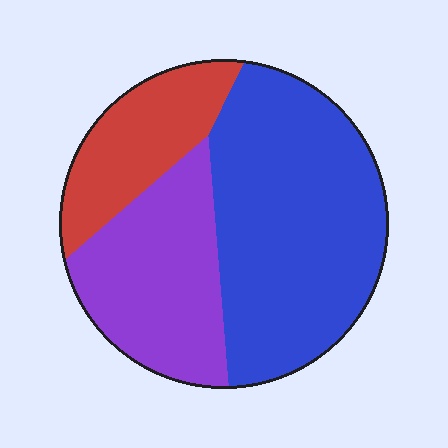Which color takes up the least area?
Red, at roughly 20%.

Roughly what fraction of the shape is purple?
Purple covers 29% of the shape.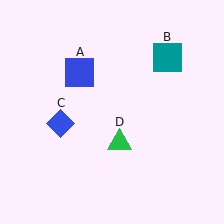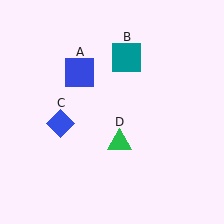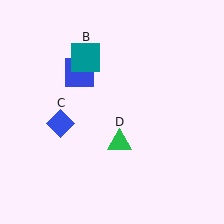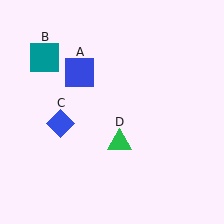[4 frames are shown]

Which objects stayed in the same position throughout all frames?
Blue square (object A) and blue diamond (object C) and green triangle (object D) remained stationary.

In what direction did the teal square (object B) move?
The teal square (object B) moved left.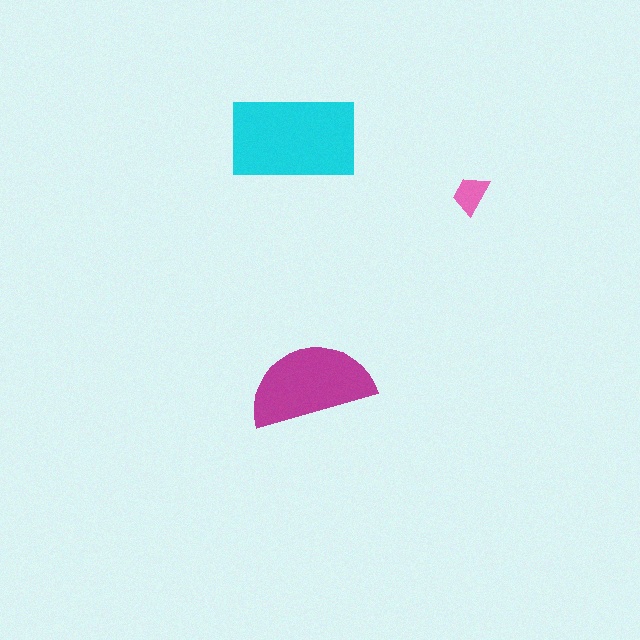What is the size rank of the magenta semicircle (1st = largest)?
2nd.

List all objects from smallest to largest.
The pink trapezoid, the magenta semicircle, the cyan rectangle.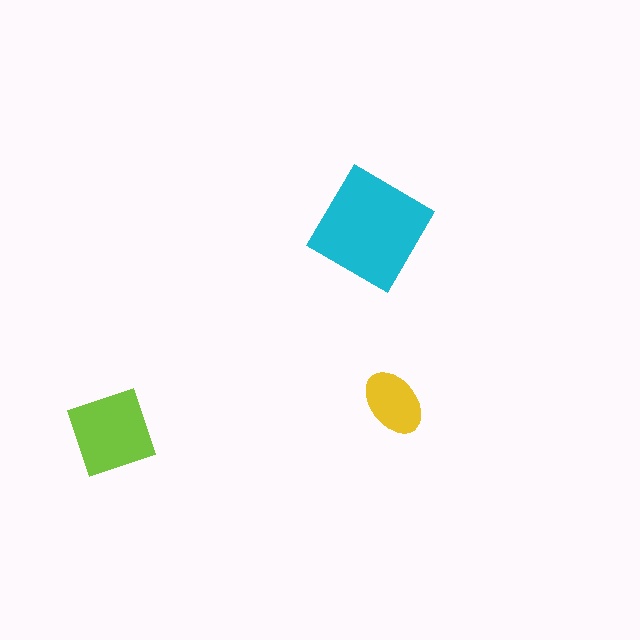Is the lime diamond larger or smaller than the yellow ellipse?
Larger.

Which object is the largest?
The cyan diamond.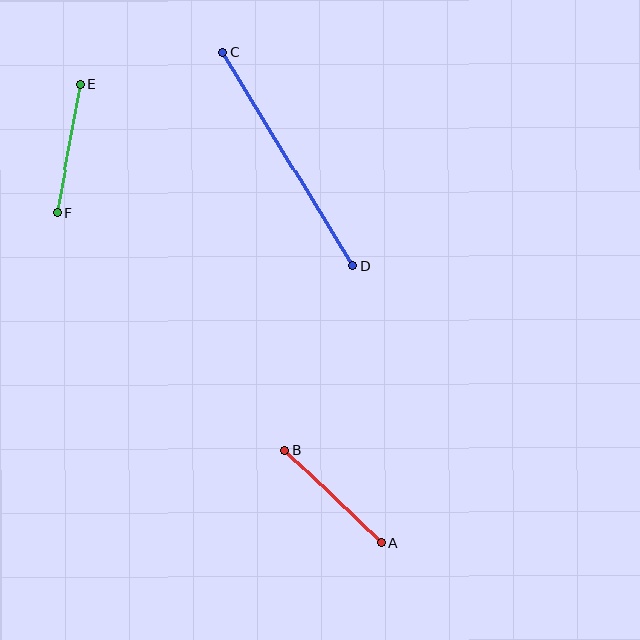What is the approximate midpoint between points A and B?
The midpoint is at approximately (333, 496) pixels.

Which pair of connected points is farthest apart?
Points C and D are farthest apart.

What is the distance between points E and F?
The distance is approximately 131 pixels.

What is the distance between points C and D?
The distance is approximately 249 pixels.